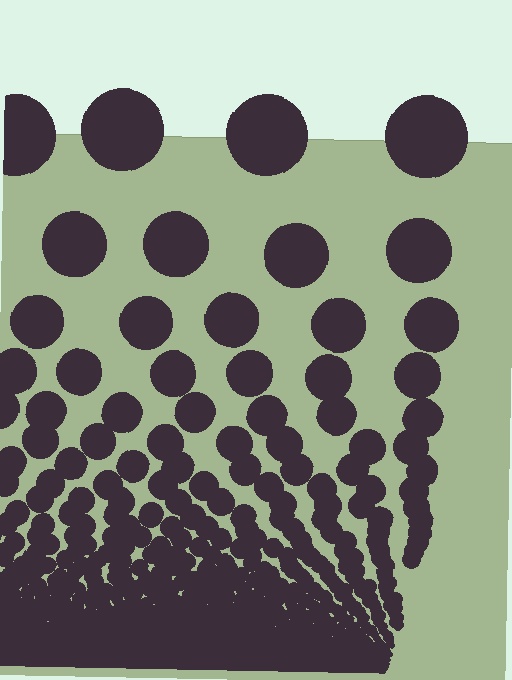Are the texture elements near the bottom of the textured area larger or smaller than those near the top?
Smaller. The gradient is inverted — elements near the bottom are smaller and denser.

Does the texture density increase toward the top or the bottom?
Density increases toward the bottom.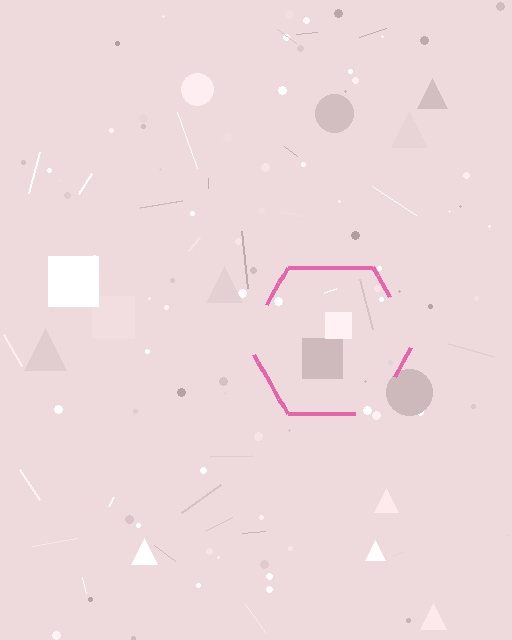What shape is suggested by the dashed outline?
The dashed outline suggests a hexagon.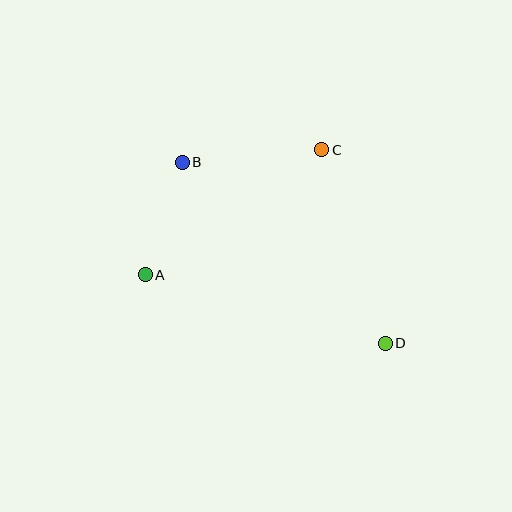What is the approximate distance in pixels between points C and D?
The distance between C and D is approximately 203 pixels.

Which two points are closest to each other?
Points A and B are closest to each other.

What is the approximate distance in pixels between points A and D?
The distance between A and D is approximately 250 pixels.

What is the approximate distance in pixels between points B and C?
The distance between B and C is approximately 140 pixels.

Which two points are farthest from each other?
Points B and D are farthest from each other.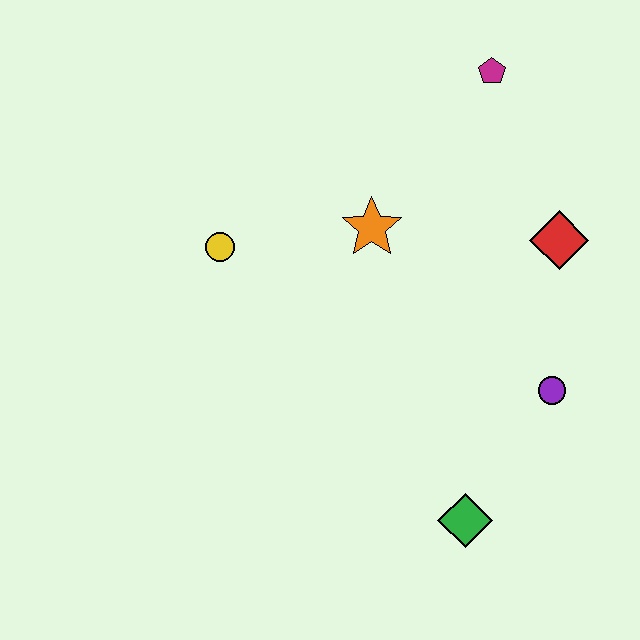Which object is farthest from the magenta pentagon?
The green diamond is farthest from the magenta pentagon.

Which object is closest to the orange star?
The yellow circle is closest to the orange star.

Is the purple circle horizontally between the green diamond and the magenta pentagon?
No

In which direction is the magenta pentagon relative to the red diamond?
The magenta pentagon is above the red diamond.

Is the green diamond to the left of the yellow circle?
No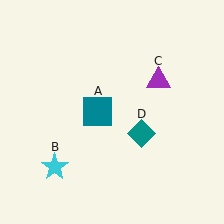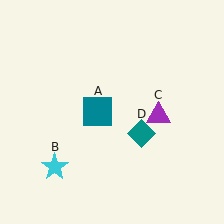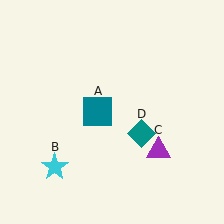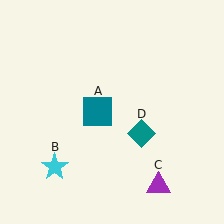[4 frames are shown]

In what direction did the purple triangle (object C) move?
The purple triangle (object C) moved down.